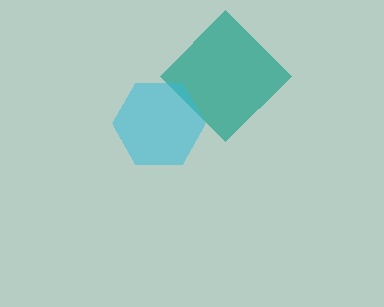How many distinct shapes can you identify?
There are 2 distinct shapes: a teal diamond, a cyan hexagon.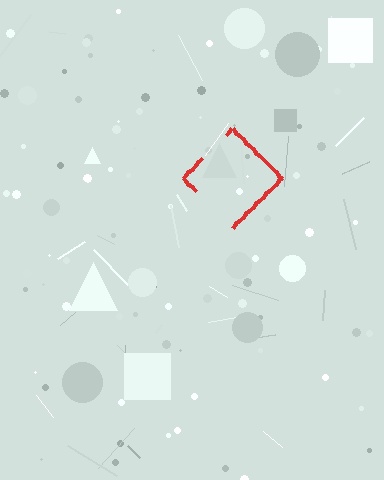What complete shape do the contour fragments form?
The contour fragments form a diamond.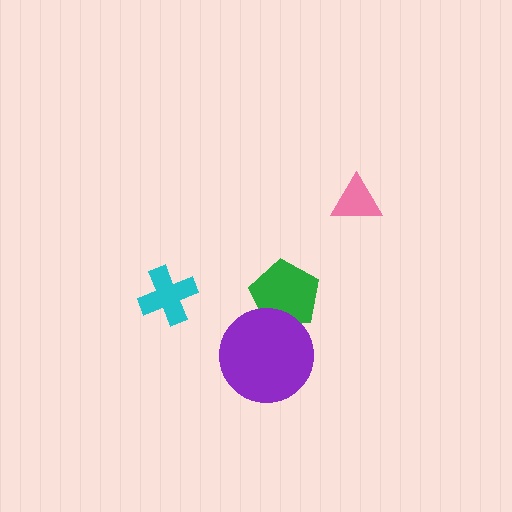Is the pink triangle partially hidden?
No, no other shape covers it.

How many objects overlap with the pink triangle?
0 objects overlap with the pink triangle.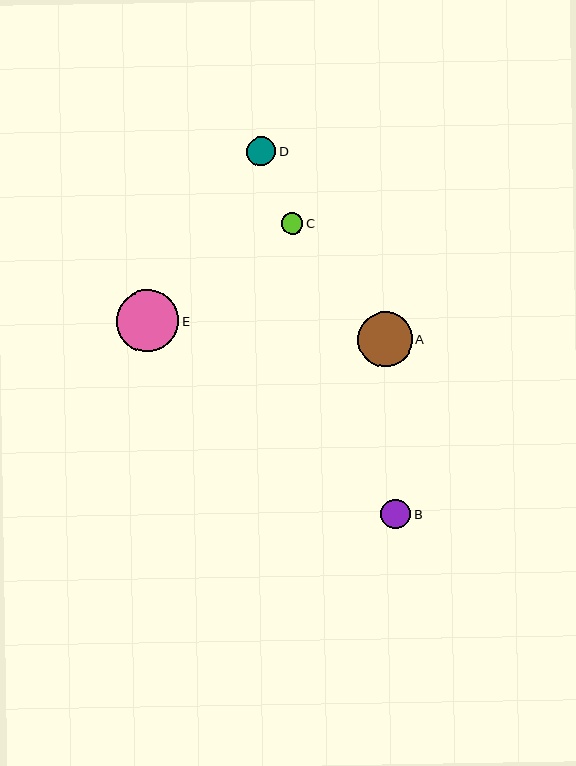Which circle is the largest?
Circle E is the largest with a size of approximately 62 pixels.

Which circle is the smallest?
Circle C is the smallest with a size of approximately 22 pixels.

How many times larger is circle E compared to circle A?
Circle E is approximately 1.1 times the size of circle A.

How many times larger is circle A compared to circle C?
Circle A is approximately 2.6 times the size of circle C.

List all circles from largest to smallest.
From largest to smallest: E, A, B, D, C.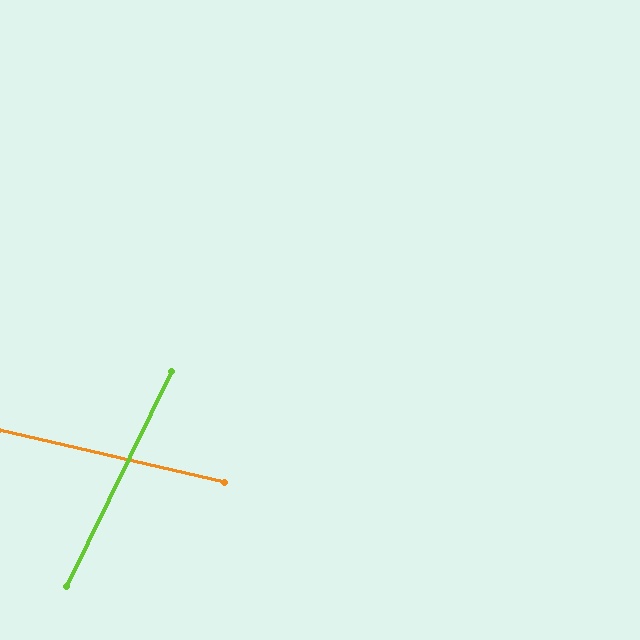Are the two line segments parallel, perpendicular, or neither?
Neither parallel nor perpendicular — they differ by about 77°.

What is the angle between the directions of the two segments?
Approximately 77 degrees.